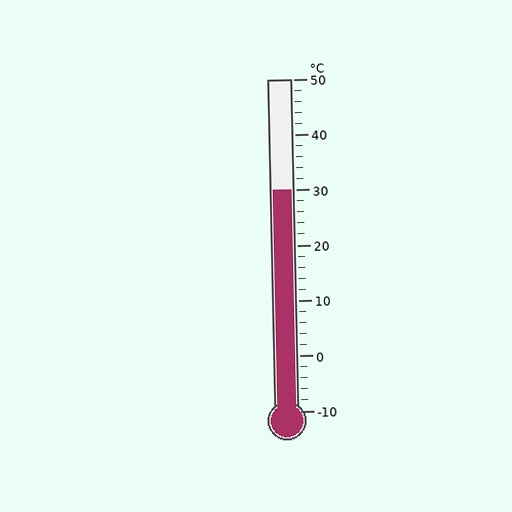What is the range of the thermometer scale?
The thermometer scale ranges from -10°C to 50°C.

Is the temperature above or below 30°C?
The temperature is at 30°C.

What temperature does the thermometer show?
The thermometer shows approximately 30°C.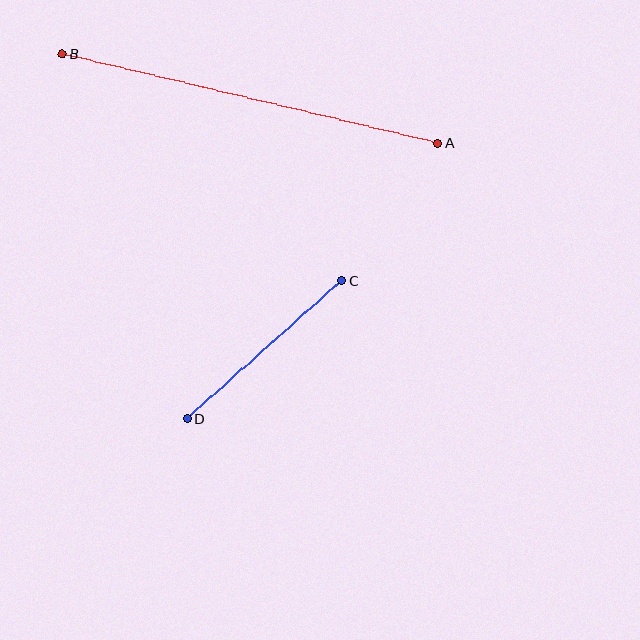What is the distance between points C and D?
The distance is approximately 208 pixels.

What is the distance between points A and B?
The distance is approximately 386 pixels.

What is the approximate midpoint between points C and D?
The midpoint is at approximately (264, 349) pixels.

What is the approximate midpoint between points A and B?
The midpoint is at approximately (250, 98) pixels.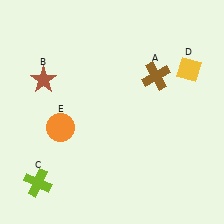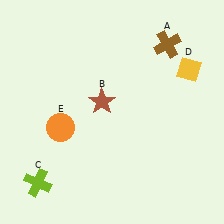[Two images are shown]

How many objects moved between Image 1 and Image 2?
2 objects moved between the two images.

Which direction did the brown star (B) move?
The brown star (B) moved right.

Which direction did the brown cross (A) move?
The brown cross (A) moved up.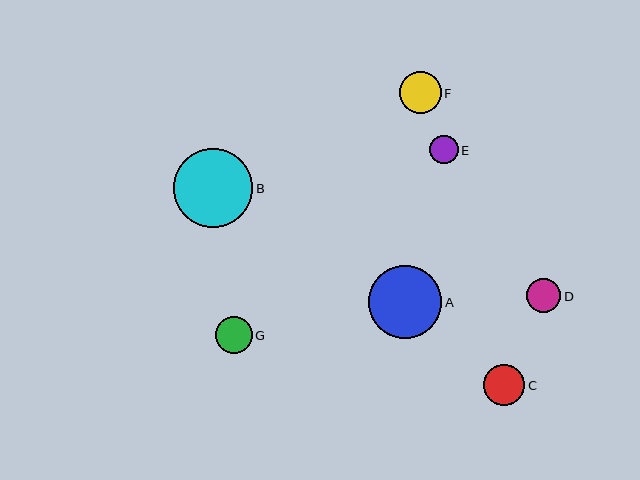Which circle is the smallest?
Circle E is the smallest with a size of approximately 28 pixels.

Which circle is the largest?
Circle B is the largest with a size of approximately 79 pixels.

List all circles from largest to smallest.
From largest to smallest: B, A, F, C, G, D, E.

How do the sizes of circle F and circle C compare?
Circle F and circle C are approximately the same size.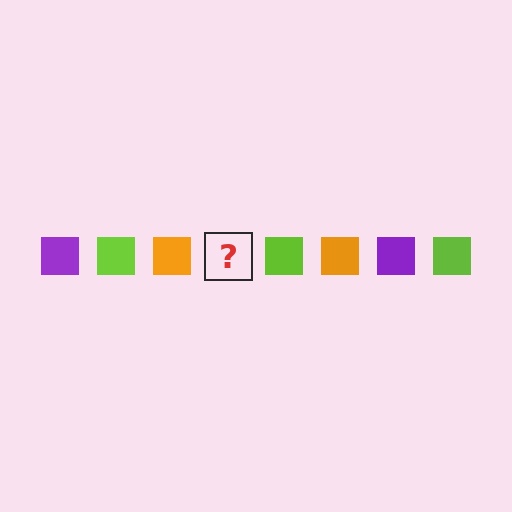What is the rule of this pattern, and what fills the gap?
The rule is that the pattern cycles through purple, lime, orange squares. The gap should be filled with a purple square.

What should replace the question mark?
The question mark should be replaced with a purple square.